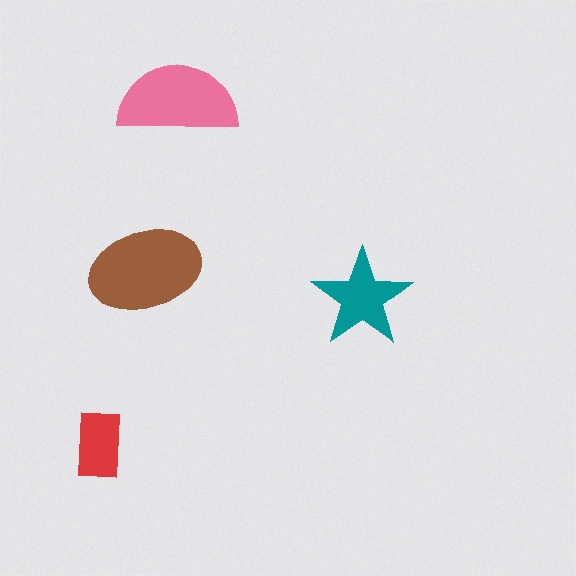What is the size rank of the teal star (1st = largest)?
3rd.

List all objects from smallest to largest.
The red rectangle, the teal star, the pink semicircle, the brown ellipse.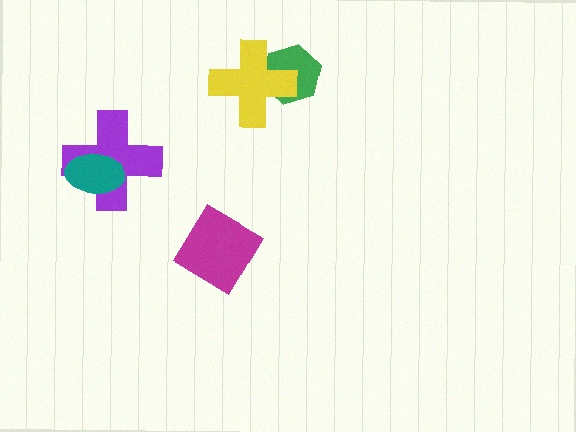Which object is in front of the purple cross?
The teal ellipse is in front of the purple cross.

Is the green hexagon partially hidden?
Yes, it is partially covered by another shape.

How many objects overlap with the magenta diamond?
0 objects overlap with the magenta diamond.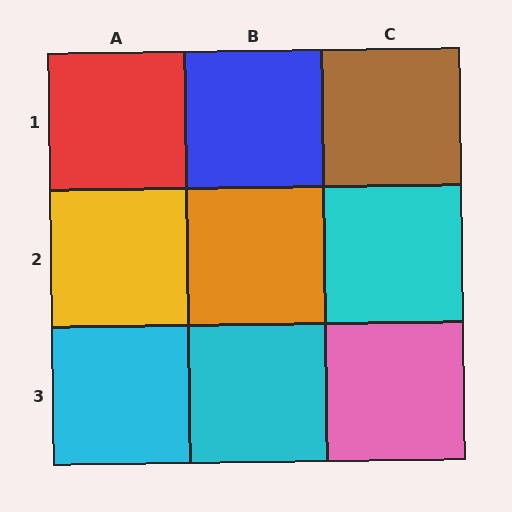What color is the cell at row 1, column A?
Red.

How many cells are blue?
1 cell is blue.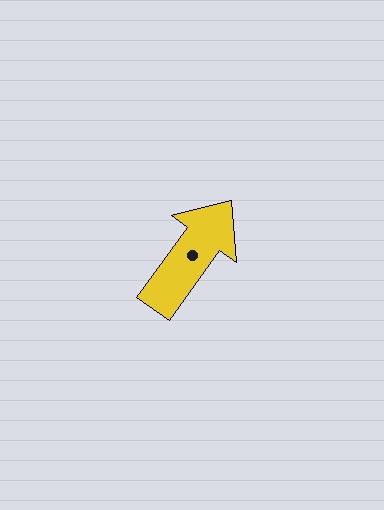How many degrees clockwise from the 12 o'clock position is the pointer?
Approximately 36 degrees.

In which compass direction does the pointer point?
Northeast.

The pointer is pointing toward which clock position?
Roughly 1 o'clock.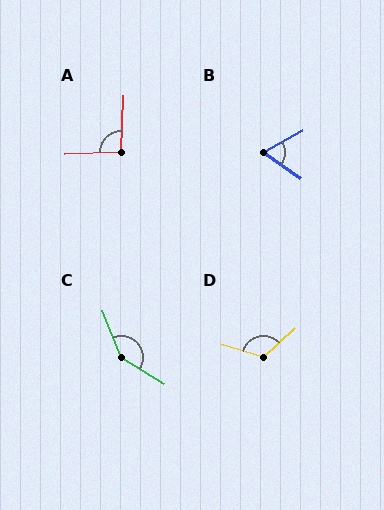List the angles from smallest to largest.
B (64°), A (94°), D (121°), C (143°).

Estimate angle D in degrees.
Approximately 121 degrees.